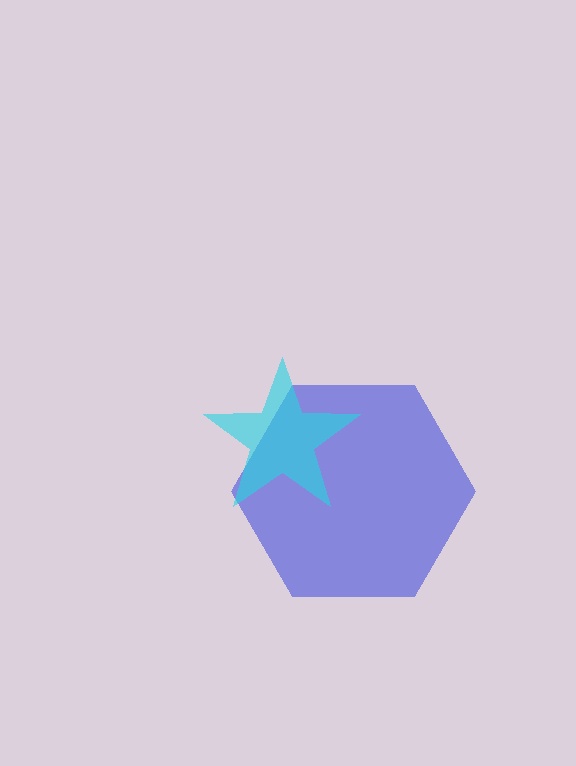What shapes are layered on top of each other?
The layered shapes are: a blue hexagon, a cyan star.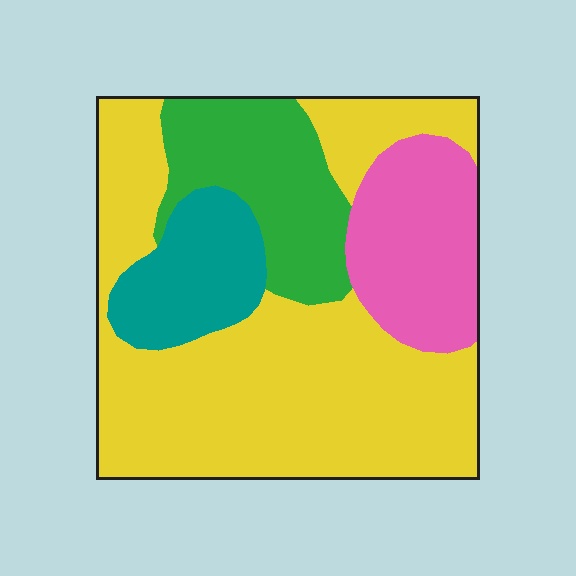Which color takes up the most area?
Yellow, at roughly 55%.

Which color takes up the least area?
Teal, at roughly 10%.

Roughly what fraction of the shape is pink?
Pink covers roughly 15% of the shape.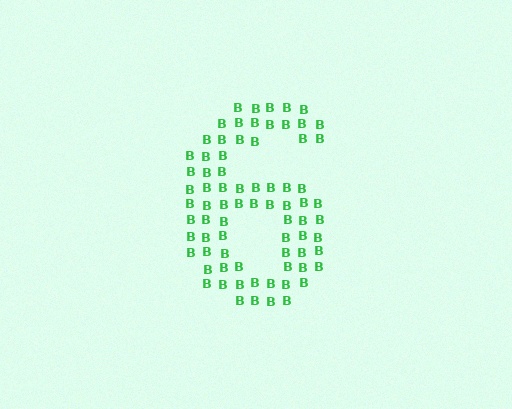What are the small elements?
The small elements are letter B's.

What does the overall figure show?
The overall figure shows the digit 6.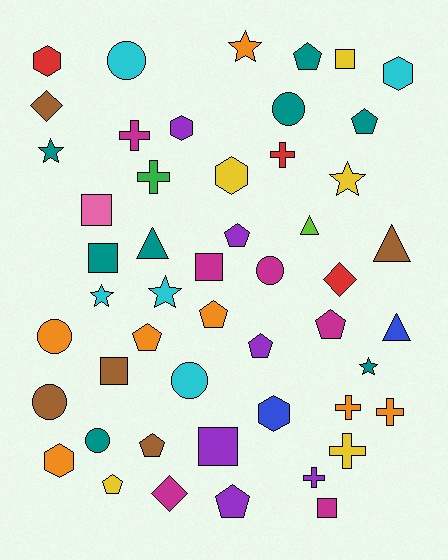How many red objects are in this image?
There are 3 red objects.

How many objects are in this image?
There are 50 objects.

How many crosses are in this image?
There are 7 crosses.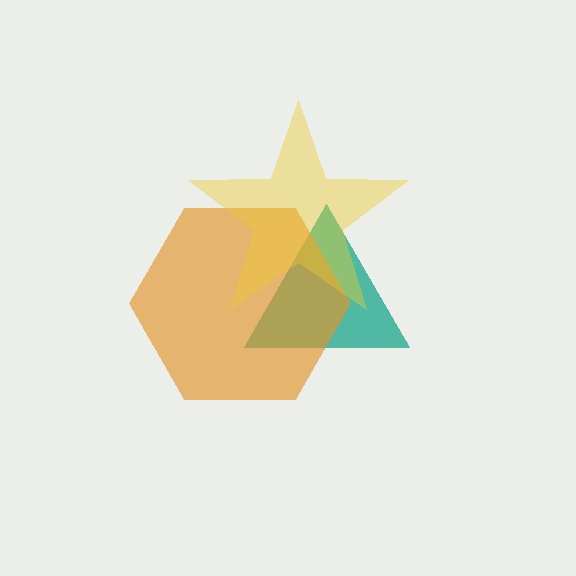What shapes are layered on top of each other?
The layered shapes are: a teal triangle, an orange hexagon, a yellow star.